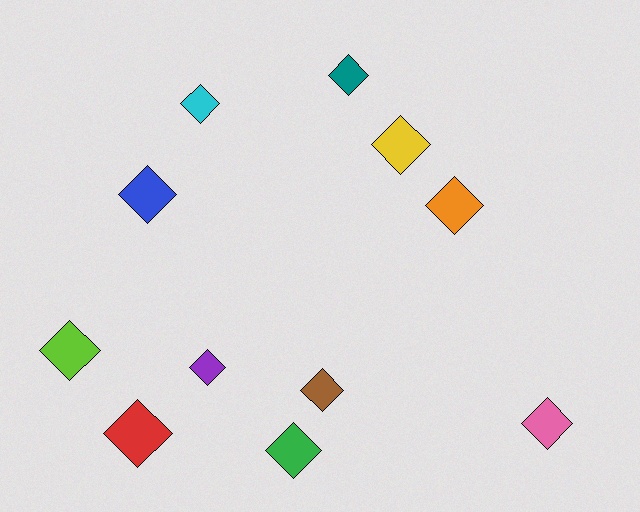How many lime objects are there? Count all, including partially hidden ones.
There is 1 lime object.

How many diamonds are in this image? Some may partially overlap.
There are 11 diamonds.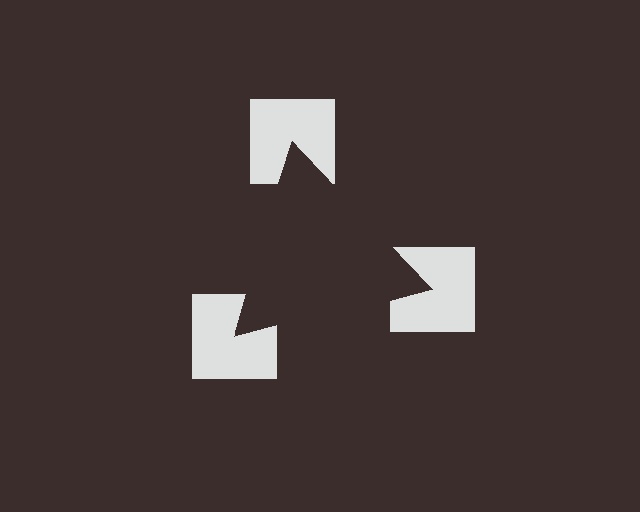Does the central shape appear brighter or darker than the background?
It typically appears slightly darker than the background, even though no actual brightness change is drawn.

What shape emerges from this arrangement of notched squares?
An illusory triangle — its edges are inferred from the aligned wedge cuts in the notched squares, not physically drawn.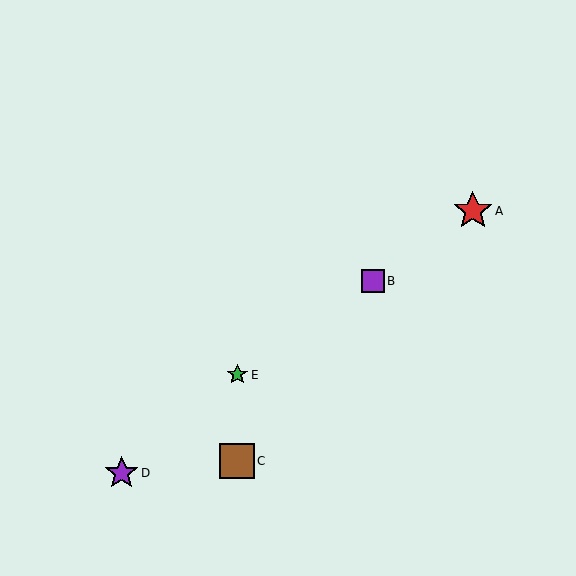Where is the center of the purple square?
The center of the purple square is at (373, 281).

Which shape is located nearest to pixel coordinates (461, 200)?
The red star (labeled A) at (473, 211) is nearest to that location.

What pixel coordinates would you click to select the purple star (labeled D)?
Click at (122, 473) to select the purple star D.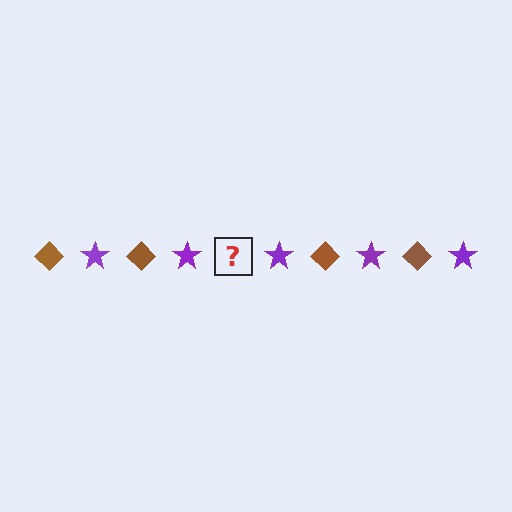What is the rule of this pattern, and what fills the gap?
The rule is that the pattern alternates between brown diamond and purple star. The gap should be filled with a brown diamond.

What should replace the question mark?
The question mark should be replaced with a brown diamond.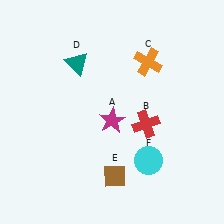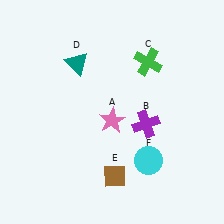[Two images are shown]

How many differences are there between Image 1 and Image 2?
There are 3 differences between the two images.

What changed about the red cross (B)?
In Image 1, B is red. In Image 2, it changed to purple.